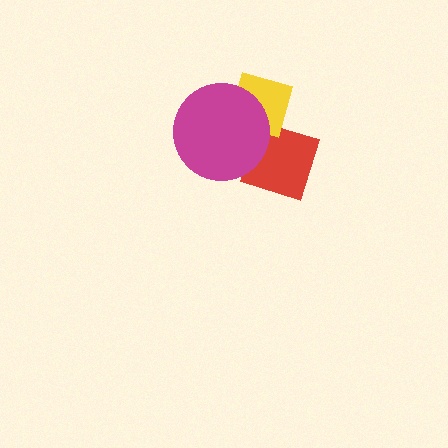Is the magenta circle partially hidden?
No, no other shape covers it.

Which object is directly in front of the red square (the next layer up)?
The yellow diamond is directly in front of the red square.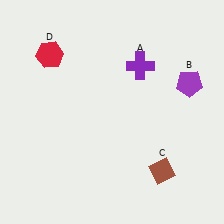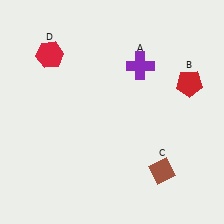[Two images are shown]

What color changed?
The pentagon (B) changed from purple in Image 1 to red in Image 2.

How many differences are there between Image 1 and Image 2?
There is 1 difference between the two images.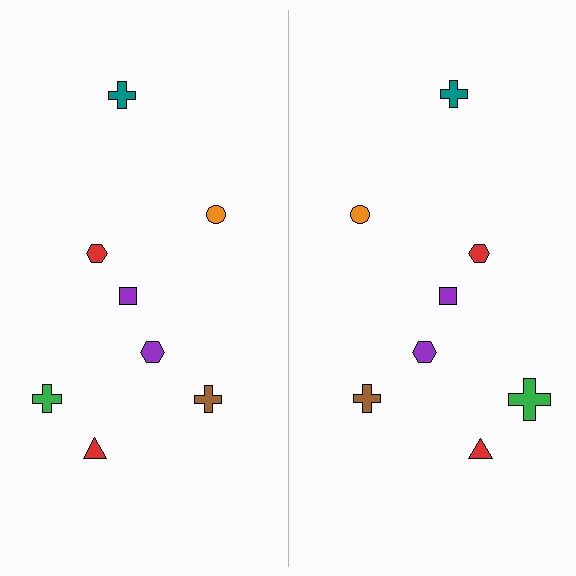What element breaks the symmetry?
The green cross on the right side has a different size than its mirror counterpart.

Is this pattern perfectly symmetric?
No, the pattern is not perfectly symmetric. The green cross on the right side has a different size than its mirror counterpart.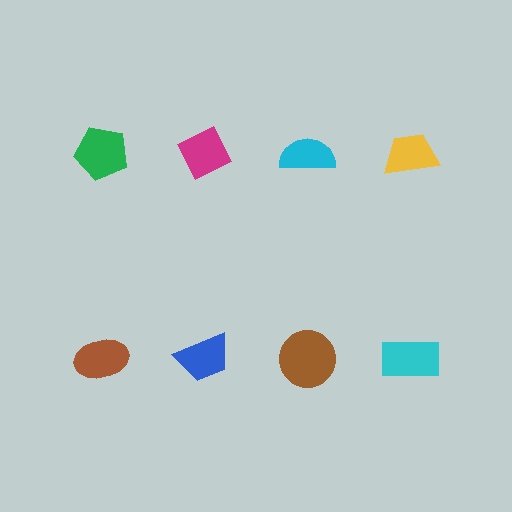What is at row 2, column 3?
A brown circle.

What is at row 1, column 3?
A cyan semicircle.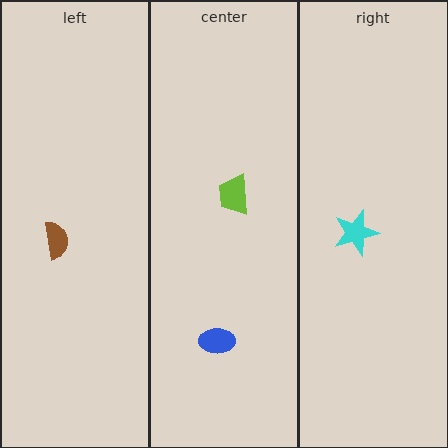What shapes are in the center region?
The blue ellipse, the lime trapezoid.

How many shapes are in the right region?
1.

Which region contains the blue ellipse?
The center region.